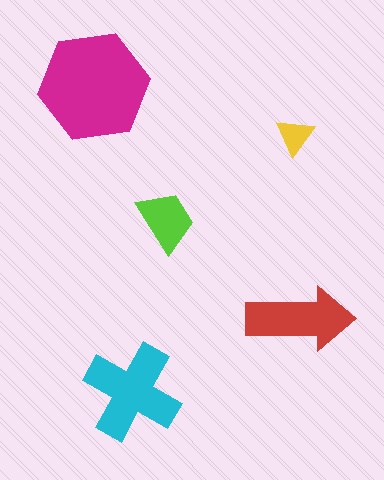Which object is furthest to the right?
The red arrow is rightmost.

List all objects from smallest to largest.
The yellow triangle, the lime trapezoid, the red arrow, the cyan cross, the magenta hexagon.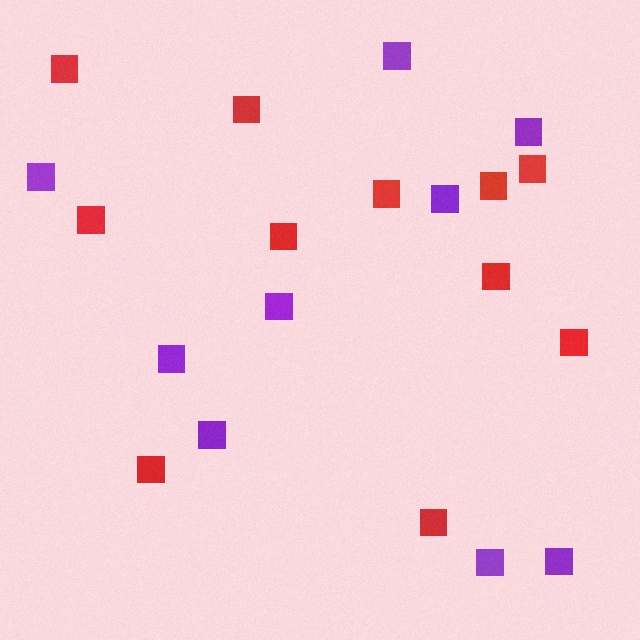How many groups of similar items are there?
There are 2 groups: one group of red squares (11) and one group of purple squares (9).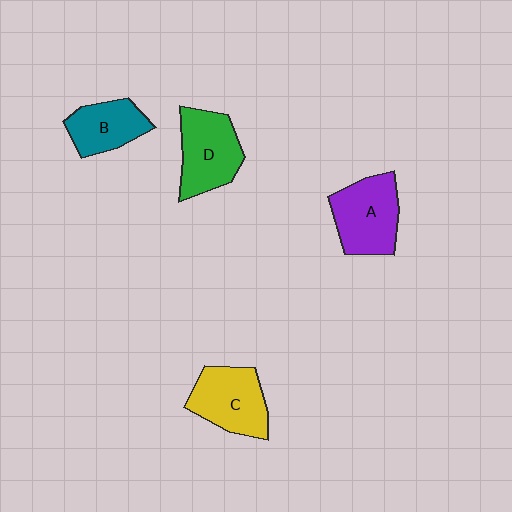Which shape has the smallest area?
Shape B (teal).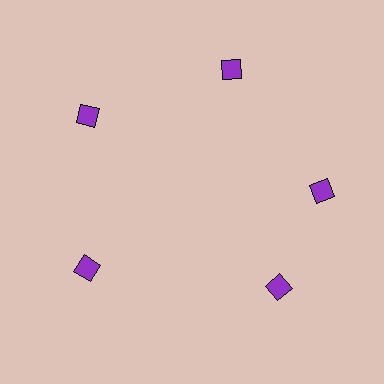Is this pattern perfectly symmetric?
No. The 5 purple diamonds are arranged in a ring, but one element near the 5 o'clock position is rotated out of alignment along the ring, breaking the 5-fold rotational symmetry.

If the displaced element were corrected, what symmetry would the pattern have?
It would have 5-fold rotational symmetry — the pattern would map onto itself every 72 degrees.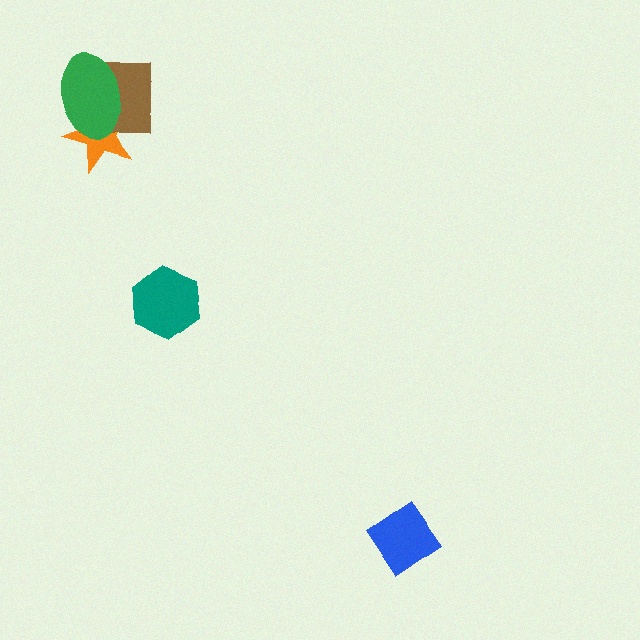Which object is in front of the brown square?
The green ellipse is in front of the brown square.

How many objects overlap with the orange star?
2 objects overlap with the orange star.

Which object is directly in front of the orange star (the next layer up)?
The brown square is directly in front of the orange star.